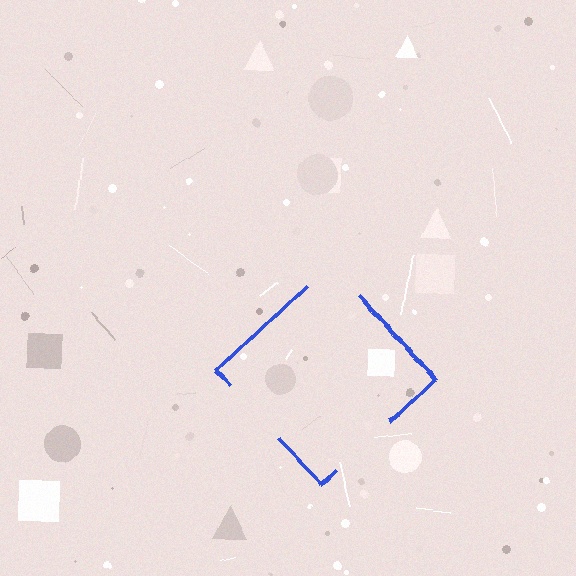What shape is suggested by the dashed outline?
The dashed outline suggests a diamond.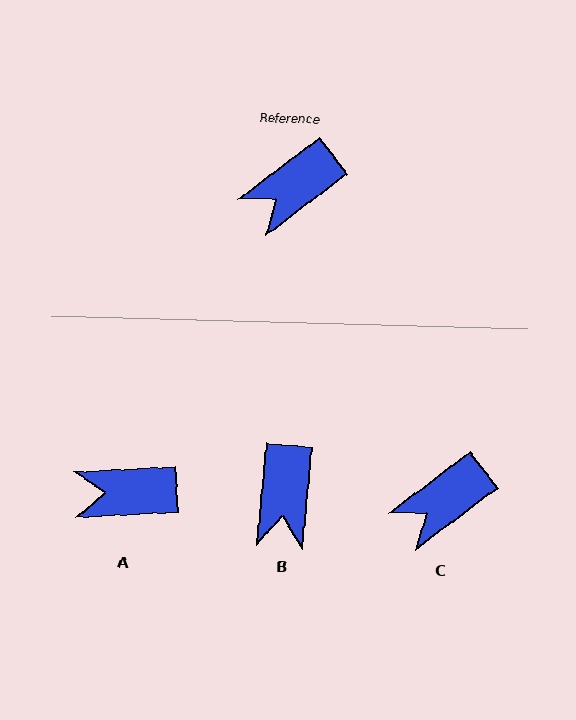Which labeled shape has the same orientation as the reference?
C.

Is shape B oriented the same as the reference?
No, it is off by about 47 degrees.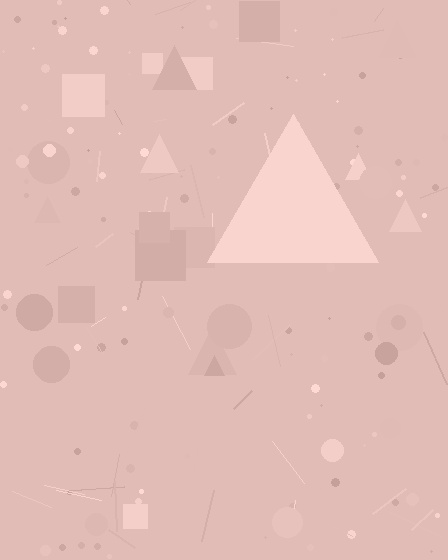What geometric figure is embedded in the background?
A triangle is embedded in the background.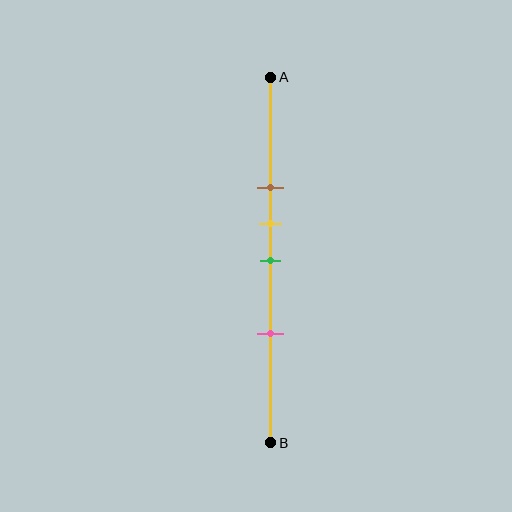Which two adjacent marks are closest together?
The yellow and green marks are the closest adjacent pair.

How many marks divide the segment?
There are 4 marks dividing the segment.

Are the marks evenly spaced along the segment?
No, the marks are not evenly spaced.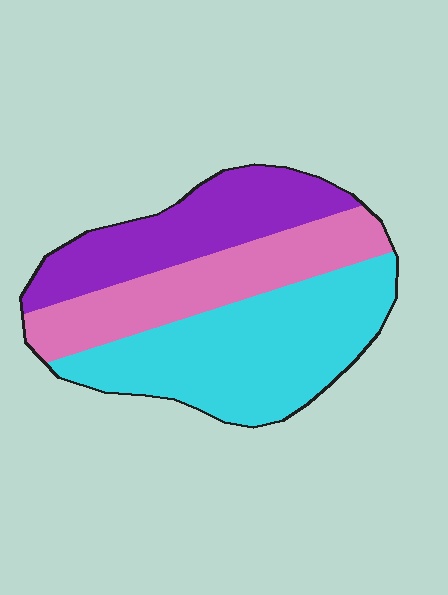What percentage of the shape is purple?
Purple covers about 30% of the shape.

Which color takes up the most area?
Cyan, at roughly 45%.